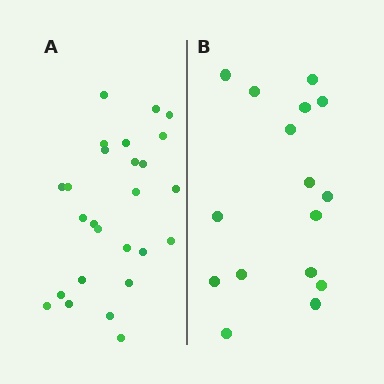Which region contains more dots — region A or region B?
Region A (the left region) has more dots.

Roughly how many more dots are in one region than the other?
Region A has roughly 10 or so more dots than region B.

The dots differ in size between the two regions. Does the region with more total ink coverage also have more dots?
No. Region B has more total ink coverage because its dots are larger, but region A actually contains more individual dots. Total area can be misleading — the number of items is what matters here.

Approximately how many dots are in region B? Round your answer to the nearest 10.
About 20 dots. (The exact count is 16, which rounds to 20.)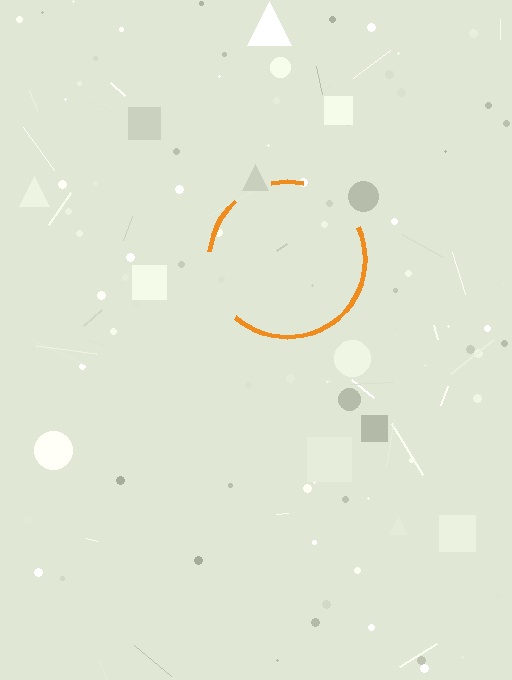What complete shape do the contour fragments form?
The contour fragments form a circle.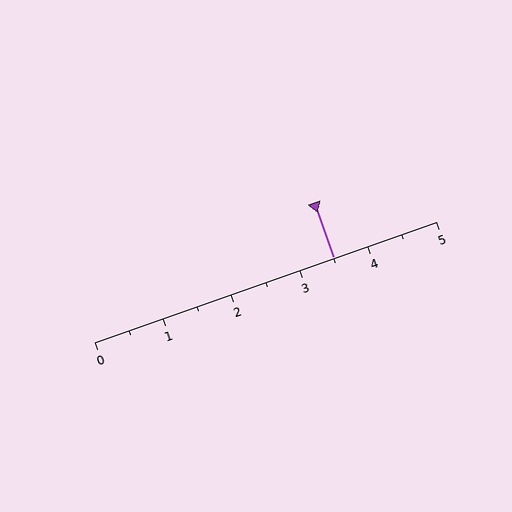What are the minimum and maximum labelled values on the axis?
The axis runs from 0 to 5.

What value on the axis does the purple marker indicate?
The marker indicates approximately 3.5.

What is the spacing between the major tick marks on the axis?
The major ticks are spaced 1 apart.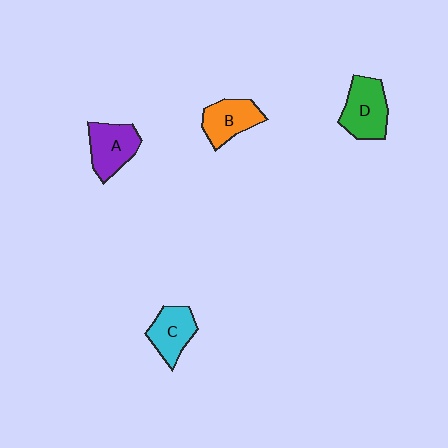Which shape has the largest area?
Shape D (green).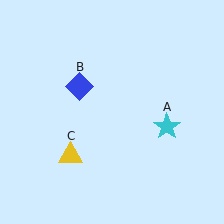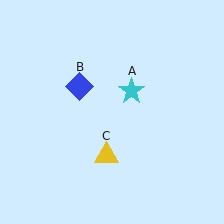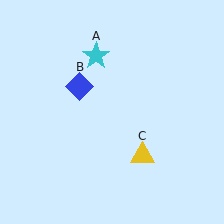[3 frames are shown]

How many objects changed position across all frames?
2 objects changed position: cyan star (object A), yellow triangle (object C).